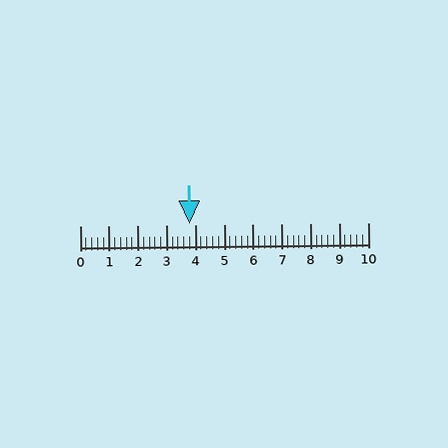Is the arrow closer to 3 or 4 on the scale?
The arrow is closer to 4.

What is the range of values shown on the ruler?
The ruler shows values from 0 to 10.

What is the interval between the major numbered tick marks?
The major tick marks are spaced 1 units apart.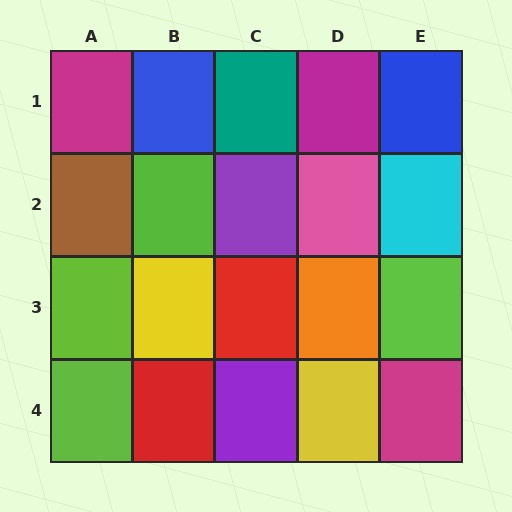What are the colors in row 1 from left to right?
Magenta, blue, teal, magenta, blue.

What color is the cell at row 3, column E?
Lime.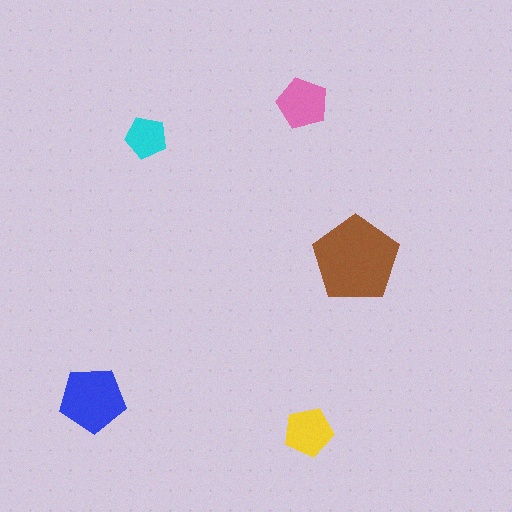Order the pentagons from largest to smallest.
the brown one, the blue one, the pink one, the yellow one, the cyan one.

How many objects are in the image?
There are 5 objects in the image.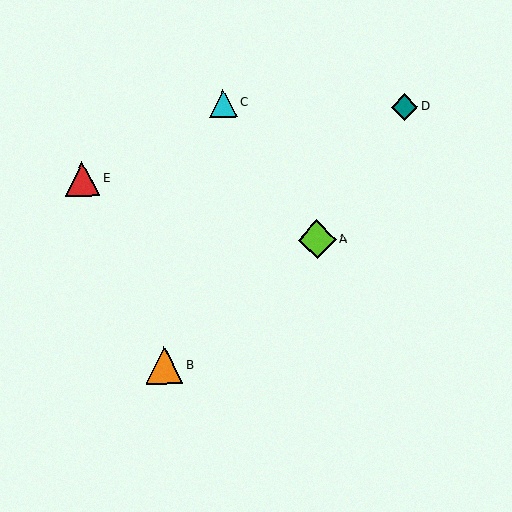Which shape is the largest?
The lime diamond (labeled A) is the largest.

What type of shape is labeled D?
Shape D is a teal diamond.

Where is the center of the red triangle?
The center of the red triangle is at (82, 179).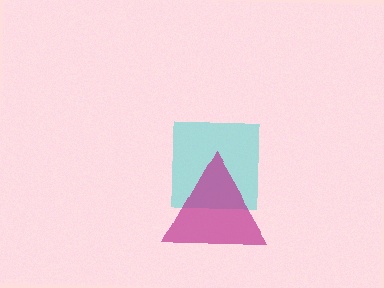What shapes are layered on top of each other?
The layered shapes are: a cyan square, a magenta triangle.